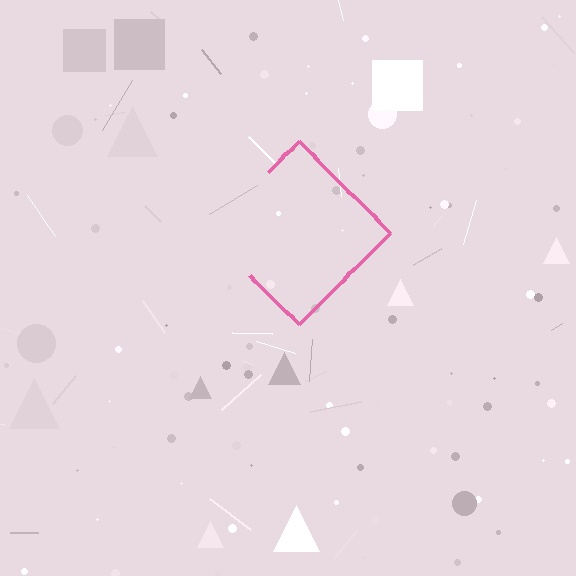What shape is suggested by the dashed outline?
The dashed outline suggests a diamond.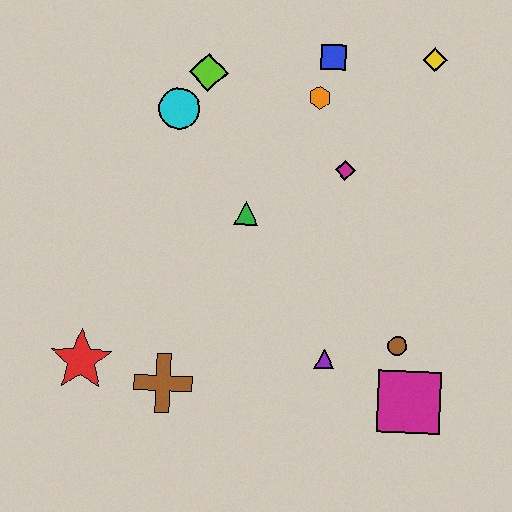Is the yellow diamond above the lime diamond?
Yes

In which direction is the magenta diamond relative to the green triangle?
The magenta diamond is to the right of the green triangle.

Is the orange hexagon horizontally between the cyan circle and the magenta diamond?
Yes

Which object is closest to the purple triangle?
The brown circle is closest to the purple triangle.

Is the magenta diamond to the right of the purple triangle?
Yes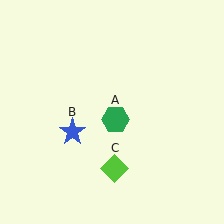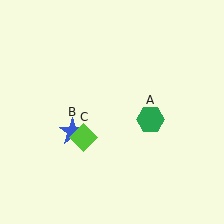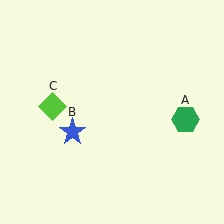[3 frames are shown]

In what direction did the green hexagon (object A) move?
The green hexagon (object A) moved right.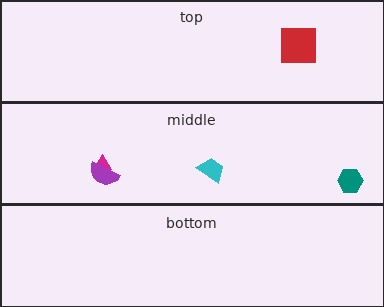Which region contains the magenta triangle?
The middle region.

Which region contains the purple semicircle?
The middle region.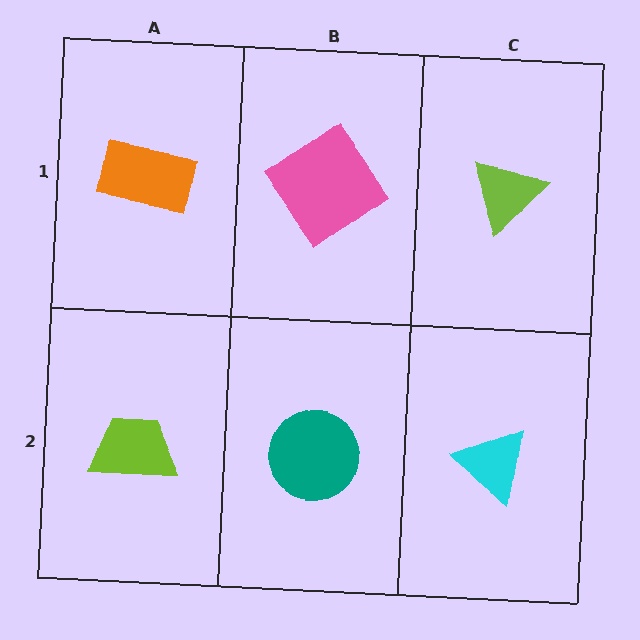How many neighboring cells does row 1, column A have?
2.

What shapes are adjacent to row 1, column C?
A cyan triangle (row 2, column C), a pink diamond (row 1, column B).